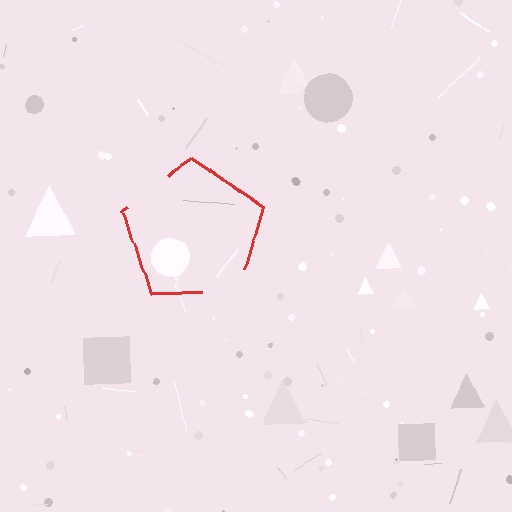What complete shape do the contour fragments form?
The contour fragments form a pentagon.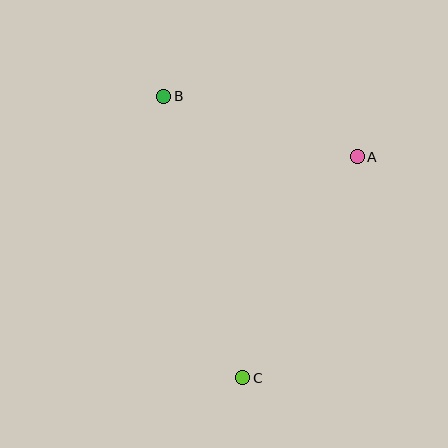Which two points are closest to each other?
Points A and B are closest to each other.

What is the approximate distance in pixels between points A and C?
The distance between A and C is approximately 249 pixels.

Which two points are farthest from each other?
Points B and C are farthest from each other.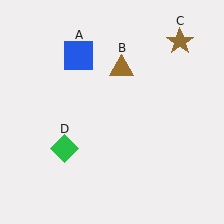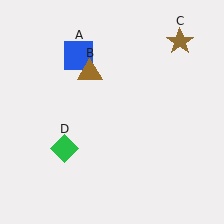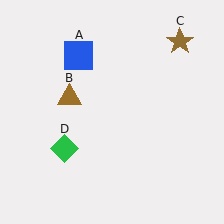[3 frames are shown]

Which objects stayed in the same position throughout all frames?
Blue square (object A) and brown star (object C) and green diamond (object D) remained stationary.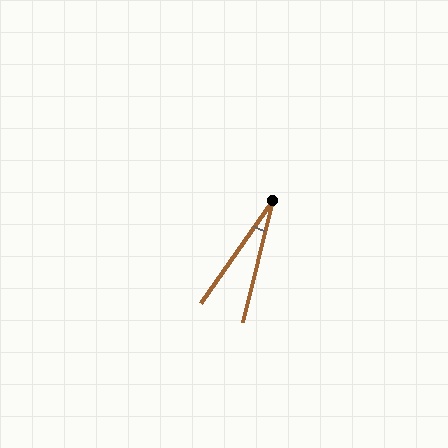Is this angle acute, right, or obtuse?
It is acute.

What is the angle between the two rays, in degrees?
Approximately 21 degrees.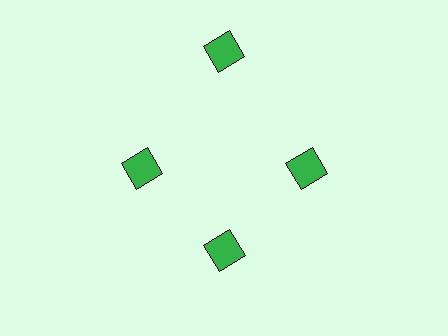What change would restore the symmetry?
The symmetry would be restored by moving it inward, back onto the ring so that all 4 diamonds sit at equal angles and equal distance from the center.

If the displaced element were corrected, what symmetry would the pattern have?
It would have 4-fold rotational symmetry — the pattern would map onto itself every 90 degrees.